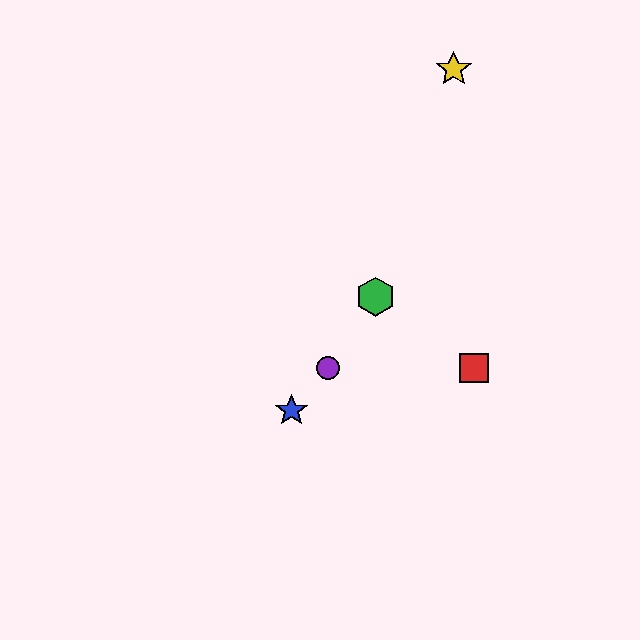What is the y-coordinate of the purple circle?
The purple circle is at y≈368.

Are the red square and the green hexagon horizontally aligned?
No, the red square is at y≈368 and the green hexagon is at y≈297.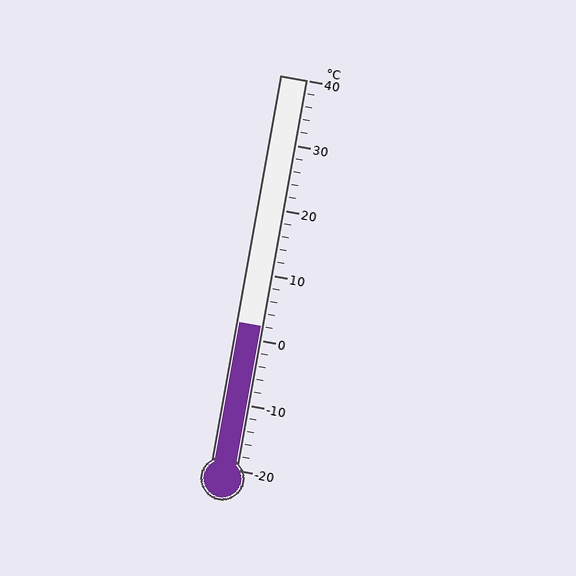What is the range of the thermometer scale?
The thermometer scale ranges from -20°C to 40°C.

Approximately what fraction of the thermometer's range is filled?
The thermometer is filled to approximately 35% of its range.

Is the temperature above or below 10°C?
The temperature is below 10°C.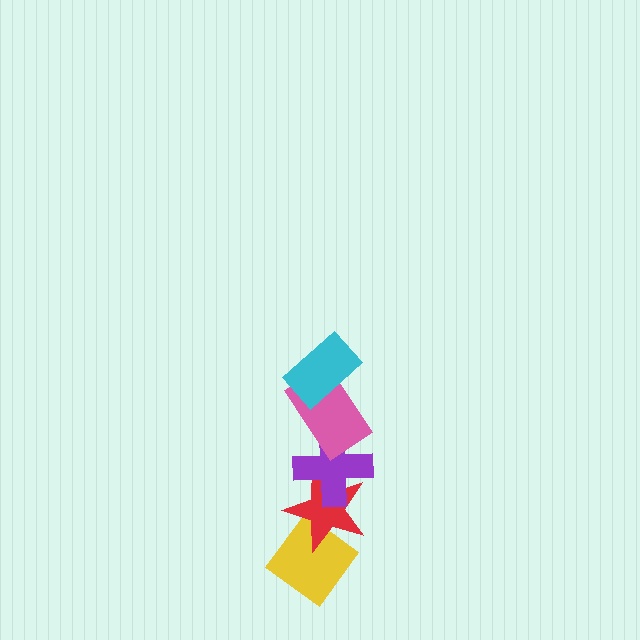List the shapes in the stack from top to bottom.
From top to bottom: the cyan rectangle, the pink rectangle, the purple cross, the red star, the yellow diamond.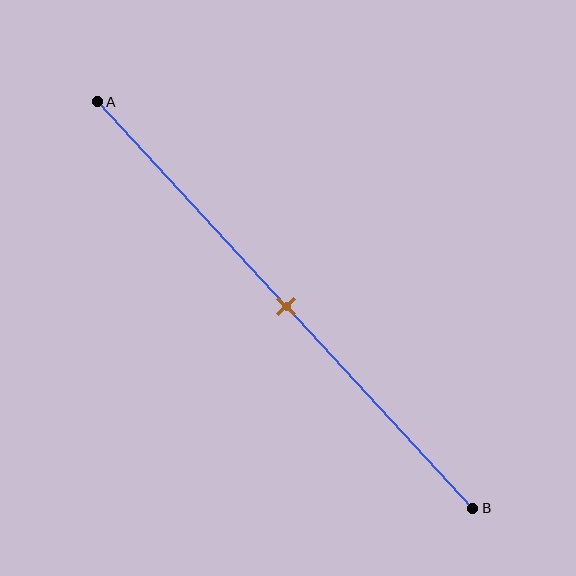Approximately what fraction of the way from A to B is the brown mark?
The brown mark is approximately 50% of the way from A to B.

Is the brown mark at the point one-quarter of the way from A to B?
No, the mark is at about 50% from A, not at the 25% one-quarter point.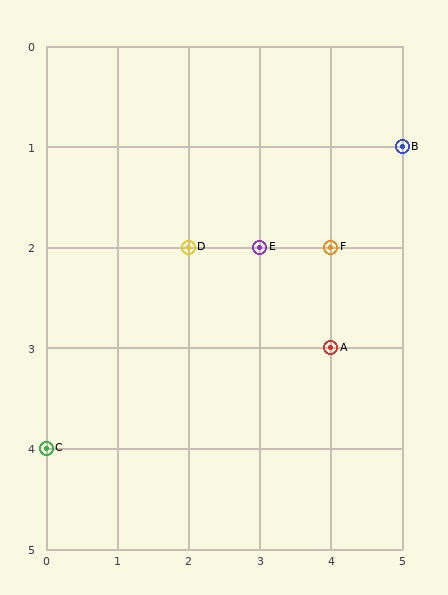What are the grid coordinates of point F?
Point F is at grid coordinates (4, 2).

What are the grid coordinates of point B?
Point B is at grid coordinates (5, 1).